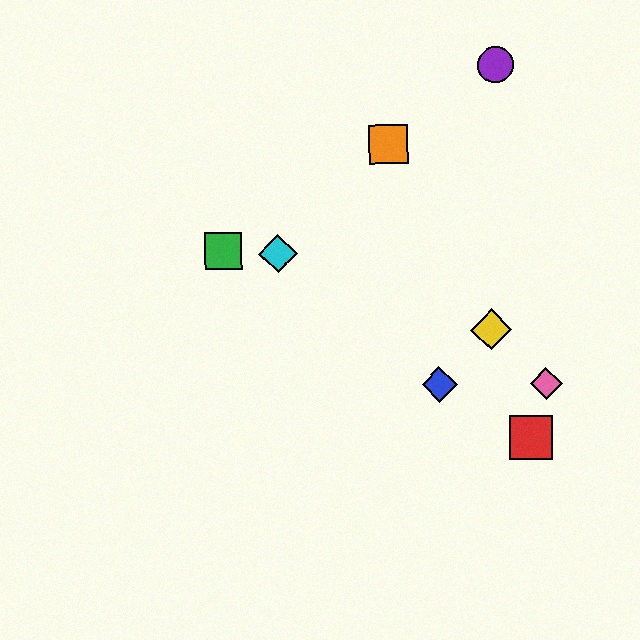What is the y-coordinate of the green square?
The green square is at y≈251.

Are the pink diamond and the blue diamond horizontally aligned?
Yes, both are at y≈383.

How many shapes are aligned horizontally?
2 shapes (the blue diamond, the pink diamond) are aligned horizontally.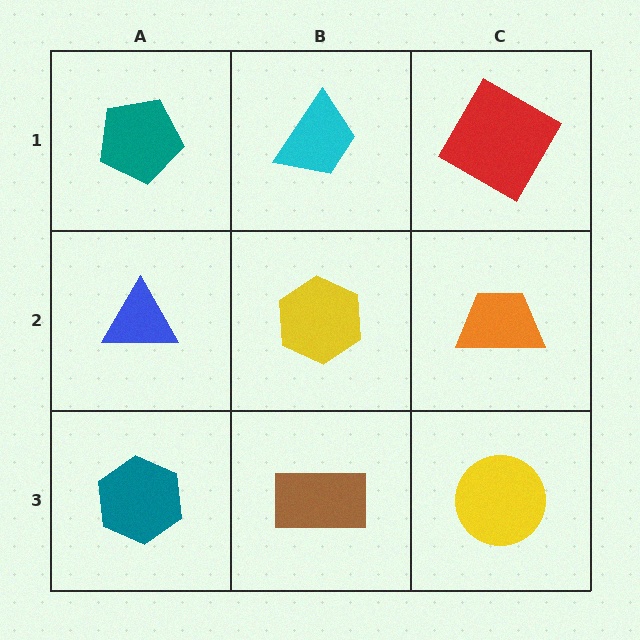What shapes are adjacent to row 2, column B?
A cyan trapezoid (row 1, column B), a brown rectangle (row 3, column B), a blue triangle (row 2, column A), an orange trapezoid (row 2, column C).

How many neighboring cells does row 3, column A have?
2.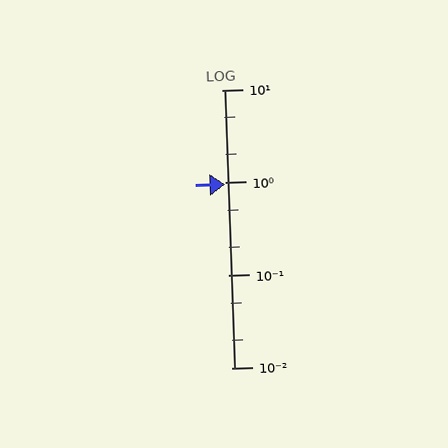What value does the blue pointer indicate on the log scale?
The pointer indicates approximately 0.95.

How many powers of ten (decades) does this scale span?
The scale spans 3 decades, from 0.01 to 10.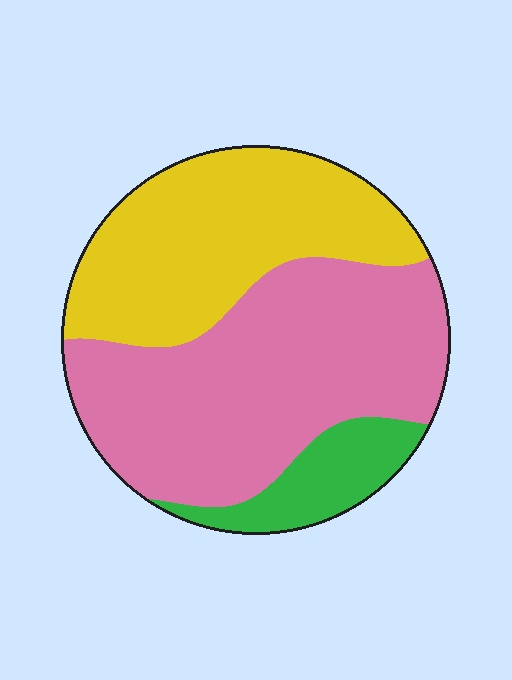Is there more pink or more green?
Pink.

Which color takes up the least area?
Green, at roughly 10%.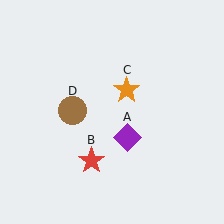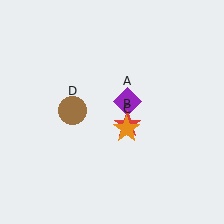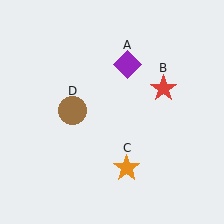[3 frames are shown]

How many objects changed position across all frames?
3 objects changed position: purple diamond (object A), red star (object B), orange star (object C).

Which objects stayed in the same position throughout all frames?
Brown circle (object D) remained stationary.